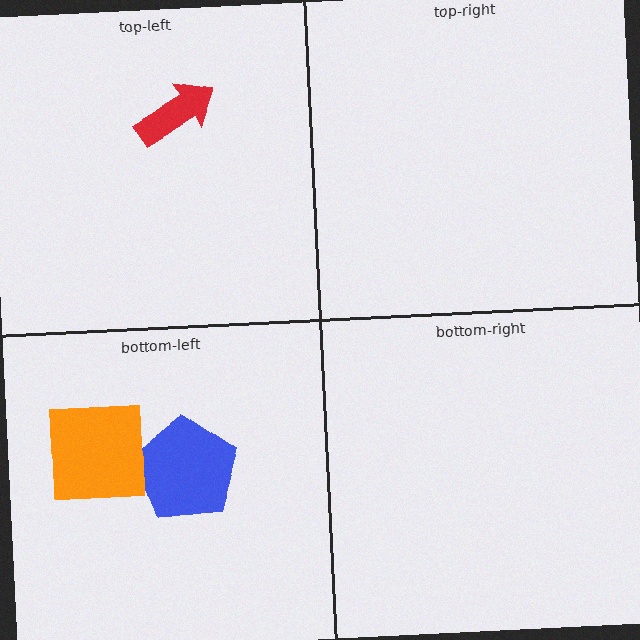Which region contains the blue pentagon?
The bottom-left region.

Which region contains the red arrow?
The top-left region.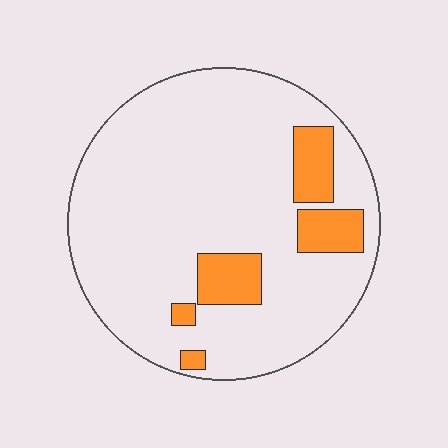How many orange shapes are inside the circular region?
5.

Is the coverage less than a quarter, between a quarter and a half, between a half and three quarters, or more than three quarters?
Less than a quarter.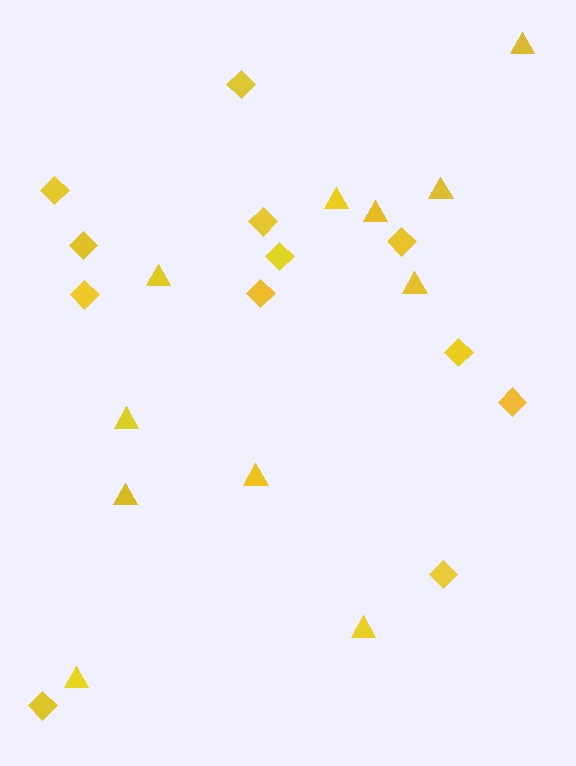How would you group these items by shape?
There are 2 groups: one group of triangles (11) and one group of diamonds (12).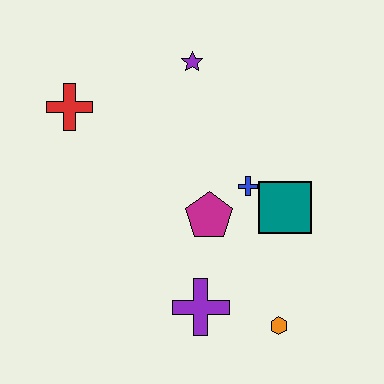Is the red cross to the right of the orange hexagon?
No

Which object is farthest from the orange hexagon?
The red cross is farthest from the orange hexagon.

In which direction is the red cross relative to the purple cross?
The red cross is above the purple cross.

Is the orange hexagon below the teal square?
Yes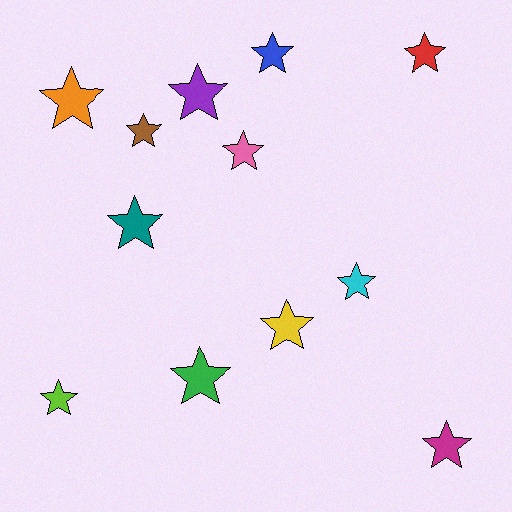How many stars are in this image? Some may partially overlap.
There are 12 stars.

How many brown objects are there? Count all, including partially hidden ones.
There is 1 brown object.